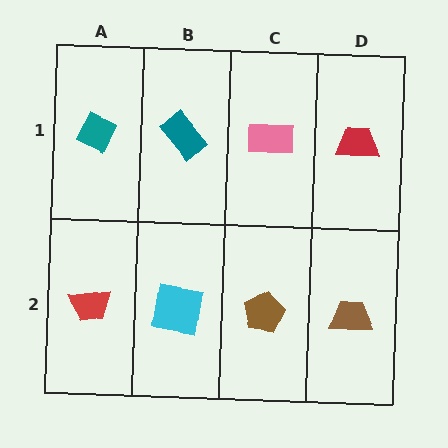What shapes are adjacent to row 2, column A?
A teal diamond (row 1, column A), a cyan square (row 2, column B).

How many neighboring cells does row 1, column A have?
2.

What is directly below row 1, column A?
A red trapezoid.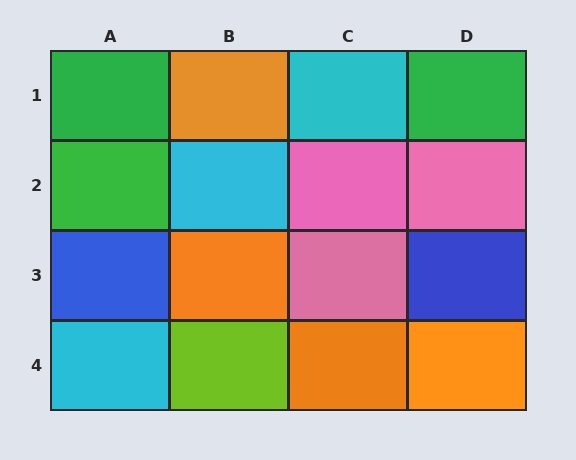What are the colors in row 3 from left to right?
Blue, orange, pink, blue.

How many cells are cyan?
3 cells are cyan.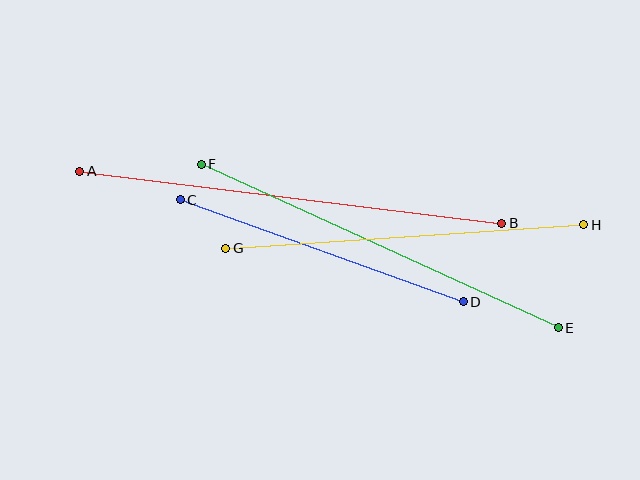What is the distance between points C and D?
The distance is approximately 301 pixels.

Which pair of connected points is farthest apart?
Points A and B are farthest apart.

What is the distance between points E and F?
The distance is approximately 393 pixels.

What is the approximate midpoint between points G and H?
The midpoint is at approximately (405, 236) pixels.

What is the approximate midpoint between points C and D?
The midpoint is at approximately (322, 251) pixels.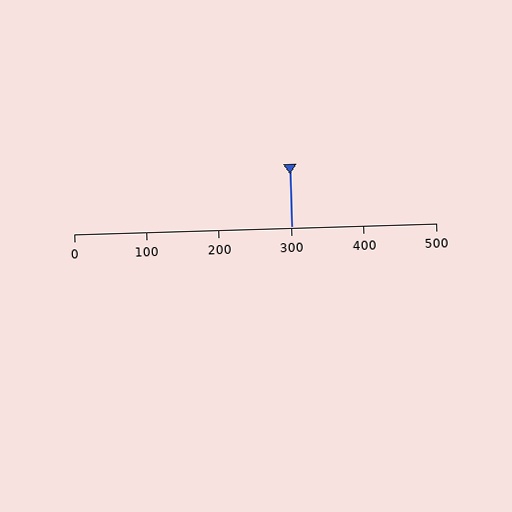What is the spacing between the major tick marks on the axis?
The major ticks are spaced 100 apart.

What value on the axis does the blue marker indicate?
The marker indicates approximately 300.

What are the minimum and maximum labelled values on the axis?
The axis runs from 0 to 500.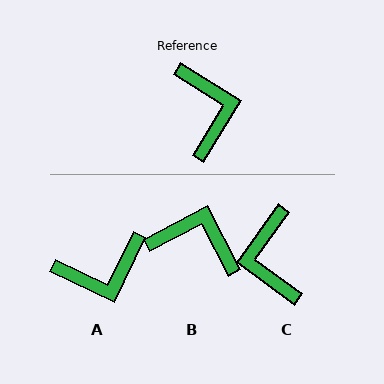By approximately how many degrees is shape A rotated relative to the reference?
Approximately 84 degrees clockwise.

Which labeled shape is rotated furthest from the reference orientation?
C, about 176 degrees away.